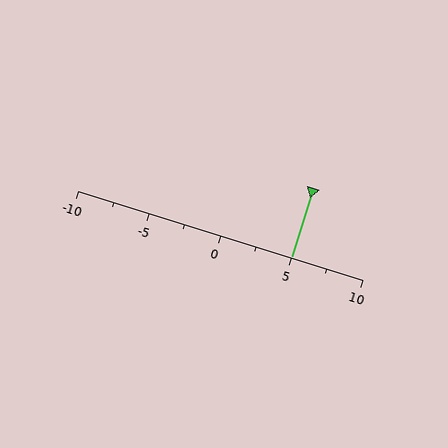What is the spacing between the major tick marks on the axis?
The major ticks are spaced 5 apart.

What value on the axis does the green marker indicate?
The marker indicates approximately 5.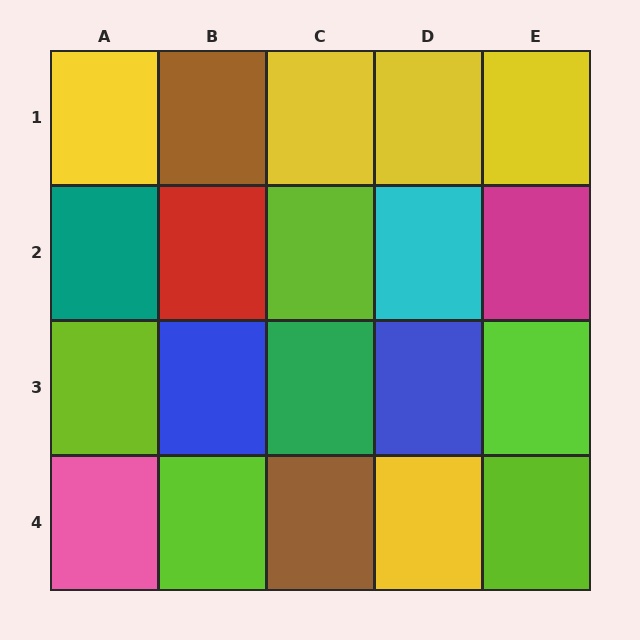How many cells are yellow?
5 cells are yellow.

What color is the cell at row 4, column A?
Pink.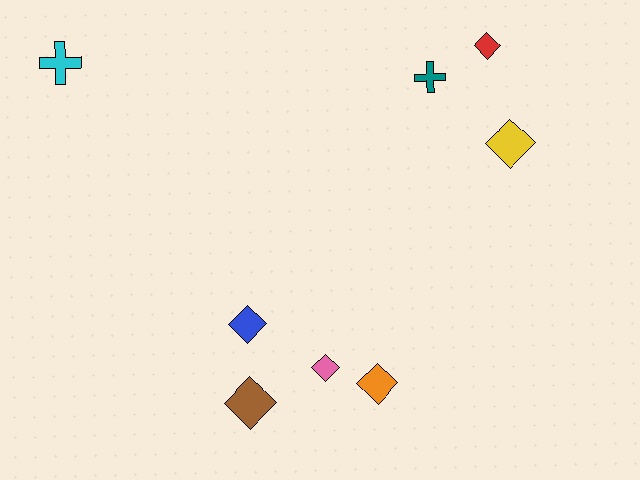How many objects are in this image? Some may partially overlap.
There are 8 objects.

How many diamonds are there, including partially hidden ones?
There are 6 diamonds.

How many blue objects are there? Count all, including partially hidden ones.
There is 1 blue object.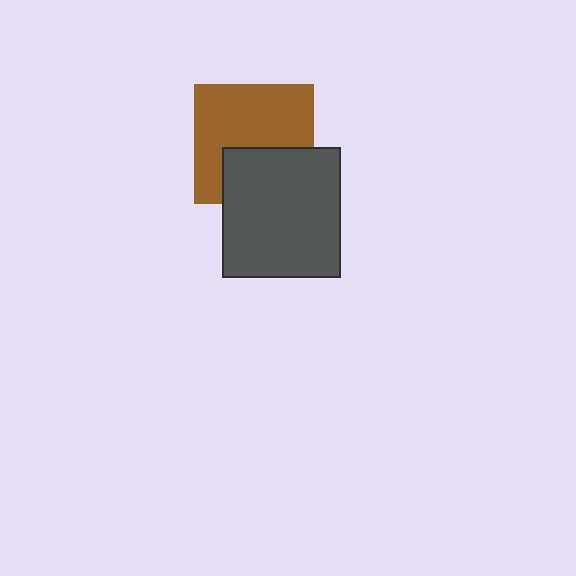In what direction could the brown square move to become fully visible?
The brown square could move up. That would shift it out from behind the dark gray rectangle entirely.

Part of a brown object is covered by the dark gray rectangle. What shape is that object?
It is a square.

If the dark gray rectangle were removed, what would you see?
You would see the complete brown square.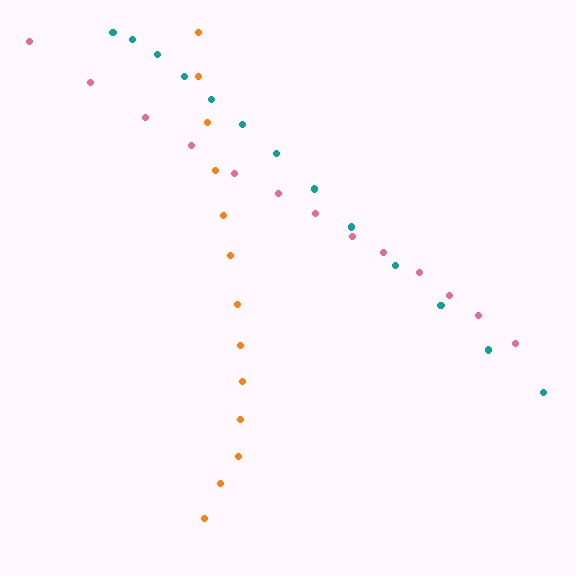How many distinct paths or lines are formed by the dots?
There are 3 distinct paths.